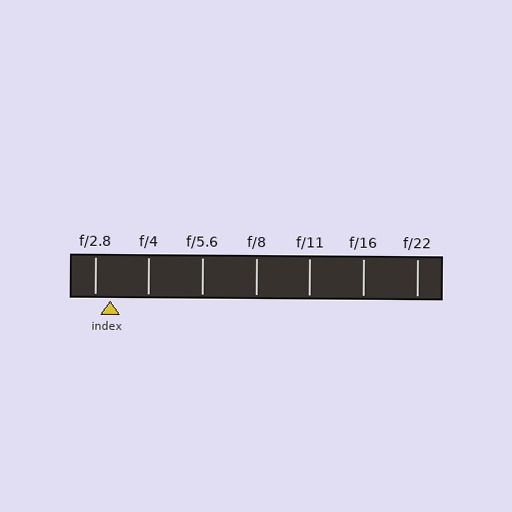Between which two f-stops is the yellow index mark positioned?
The index mark is between f/2.8 and f/4.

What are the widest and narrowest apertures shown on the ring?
The widest aperture shown is f/2.8 and the narrowest is f/22.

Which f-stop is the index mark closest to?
The index mark is closest to f/2.8.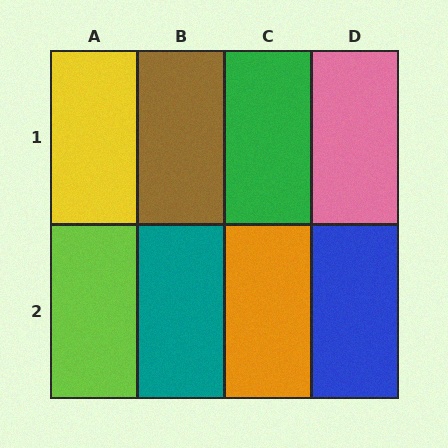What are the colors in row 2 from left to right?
Lime, teal, orange, blue.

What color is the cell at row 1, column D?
Pink.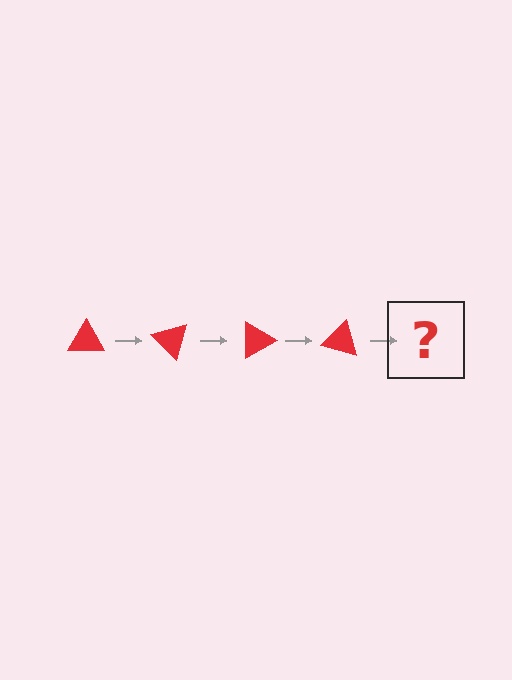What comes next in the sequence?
The next element should be a red triangle rotated 180 degrees.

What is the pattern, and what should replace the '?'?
The pattern is that the triangle rotates 45 degrees each step. The '?' should be a red triangle rotated 180 degrees.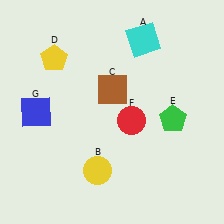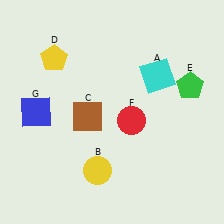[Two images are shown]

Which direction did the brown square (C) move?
The brown square (C) moved down.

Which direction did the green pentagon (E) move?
The green pentagon (E) moved up.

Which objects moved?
The objects that moved are: the cyan square (A), the brown square (C), the green pentagon (E).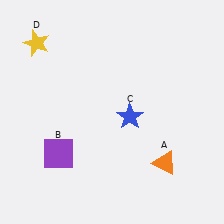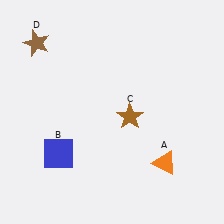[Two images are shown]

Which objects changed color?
B changed from purple to blue. C changed from blue to brown. D changed from yellow to brown.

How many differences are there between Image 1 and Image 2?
There are 3 differences between the two images.